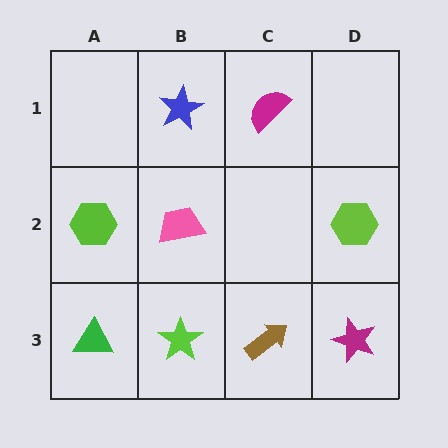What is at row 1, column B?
A blue star.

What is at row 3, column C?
A brown arrow.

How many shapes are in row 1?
2 shapes.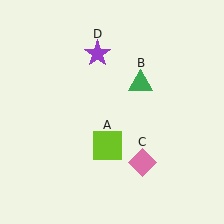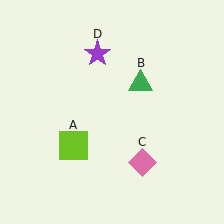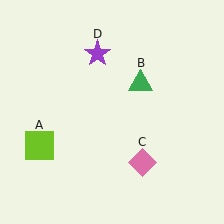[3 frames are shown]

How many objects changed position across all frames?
1 object changed position: lime square (object A).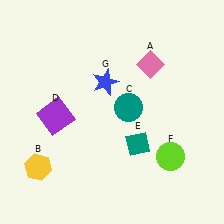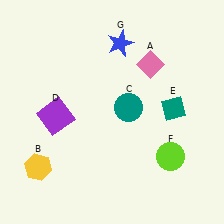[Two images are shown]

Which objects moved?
The objects that moved are: the teal diamond (E), the blue star (G).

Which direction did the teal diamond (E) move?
The teal diamond (E) moved right.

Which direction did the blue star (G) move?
The blue star (G) moved up.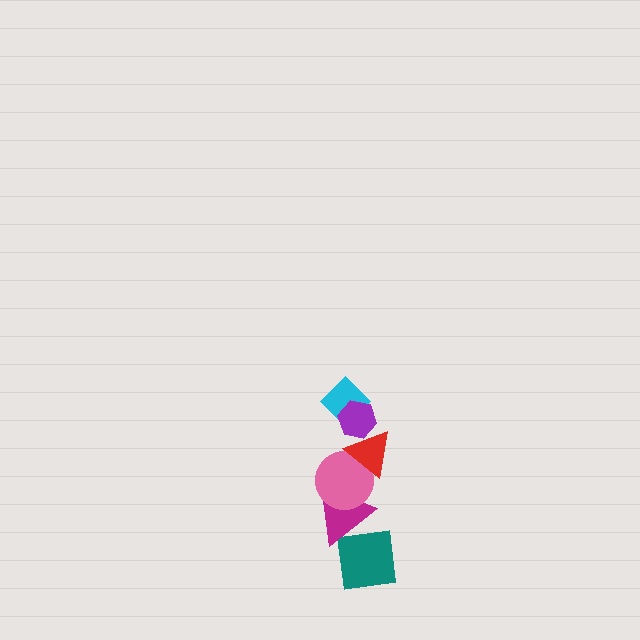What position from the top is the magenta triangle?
The magenta triangle is 5th from the top.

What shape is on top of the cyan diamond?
The purple hexagon is on top of the cyan diamond.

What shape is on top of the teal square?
The magenta triangle is on top of the teal square.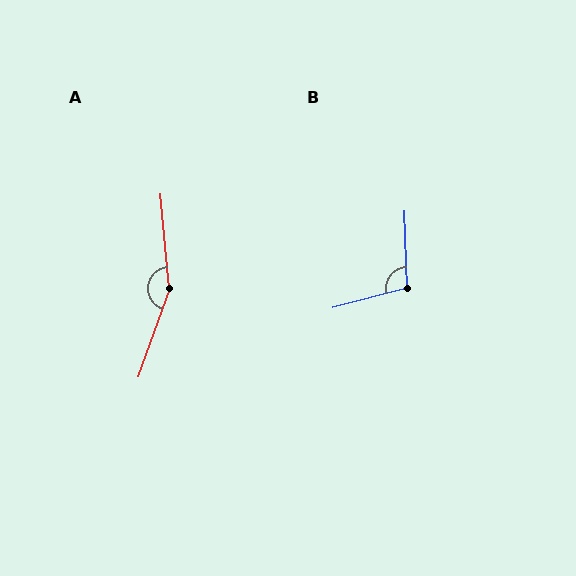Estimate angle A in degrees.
Approximately 155 degrees.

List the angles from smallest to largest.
B (103°), A (155°).